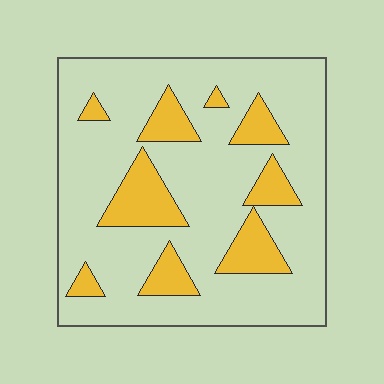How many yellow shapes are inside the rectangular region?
9.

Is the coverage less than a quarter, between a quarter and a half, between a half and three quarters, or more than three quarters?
Less than a quarter.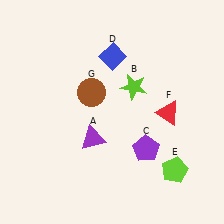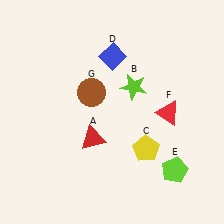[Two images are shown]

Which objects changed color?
A changed from purple to red. C changed from purple to yellow.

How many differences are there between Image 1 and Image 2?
There are 2 differences between the two images.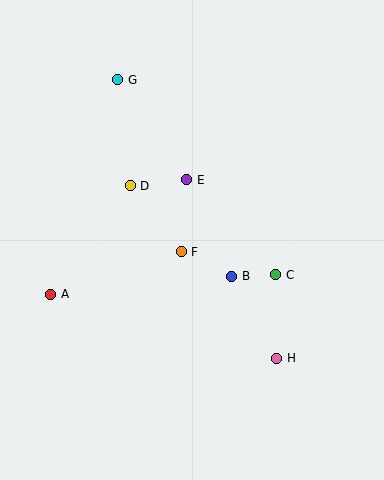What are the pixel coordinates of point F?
Point F is at (181, 252).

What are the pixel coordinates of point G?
Point G is at (118, 80).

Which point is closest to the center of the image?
Point F at (181, 252) is closest to the center.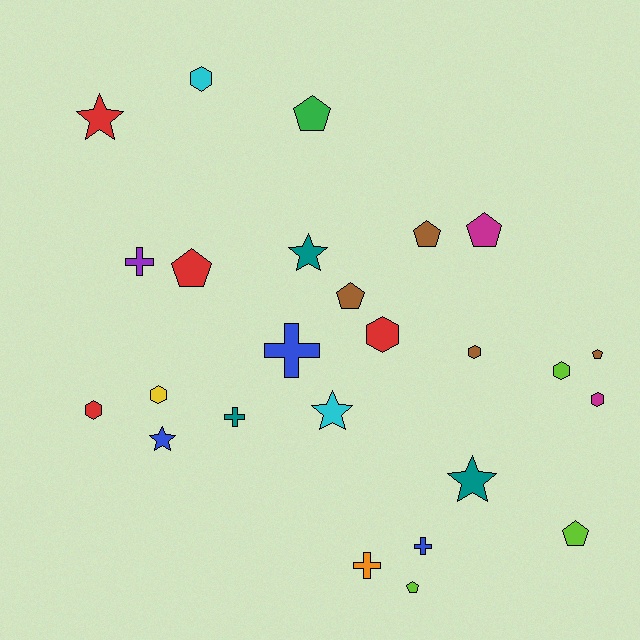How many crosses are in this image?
There are 5 crosses.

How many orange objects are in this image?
There is 1 orange object.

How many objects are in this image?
There are 25 objects.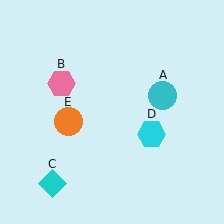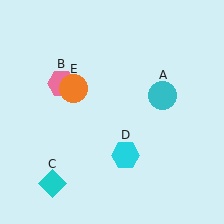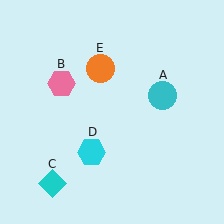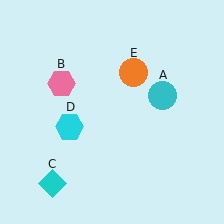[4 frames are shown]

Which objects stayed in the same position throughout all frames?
Cyan circle (object A) and pink hexagon (object B) and cyan diamond (object C) remained stationary.